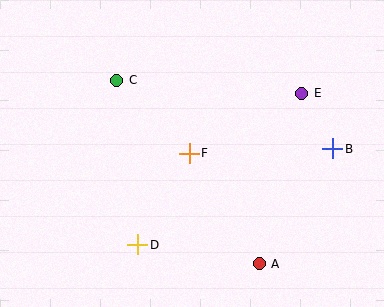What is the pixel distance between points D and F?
The distance between D and F is 105 pixels.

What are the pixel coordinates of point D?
Point D is at (138, 245).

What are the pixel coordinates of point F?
Point F is at (189, 153).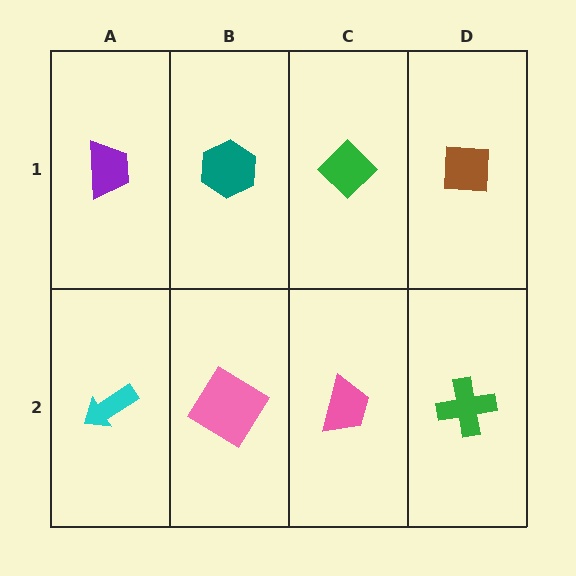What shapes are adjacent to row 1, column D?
A green cross (row 2, column D), a green diamond (row 1, column C).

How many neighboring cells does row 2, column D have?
2.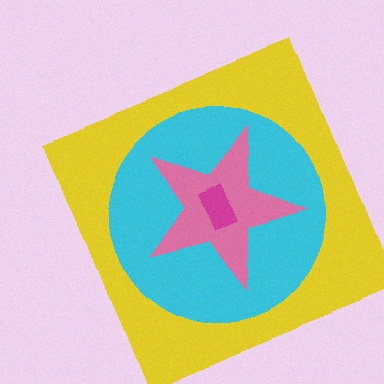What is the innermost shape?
The magenta rectangle.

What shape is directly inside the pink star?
The magenta rectangle.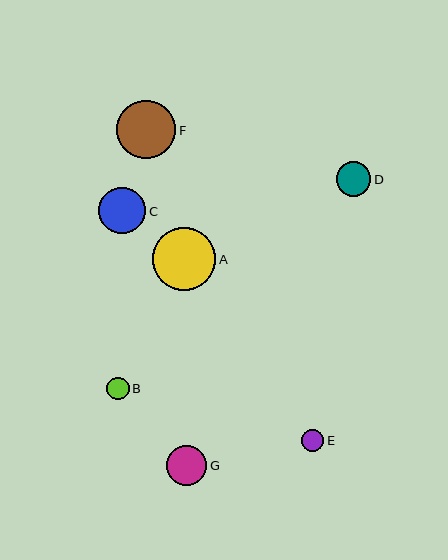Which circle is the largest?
Circle A is the largest with a size of approximately 63 pixels.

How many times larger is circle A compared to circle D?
Circle A is approximately 1.8 times the size of circle D.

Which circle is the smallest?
Circle B is the smallest with a size of approximately 22 pixels.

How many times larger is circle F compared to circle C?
Circle F is approximately 1.3 times the size of circle C.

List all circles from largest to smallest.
From largest to smallest: A, F, C, G, D, E, B.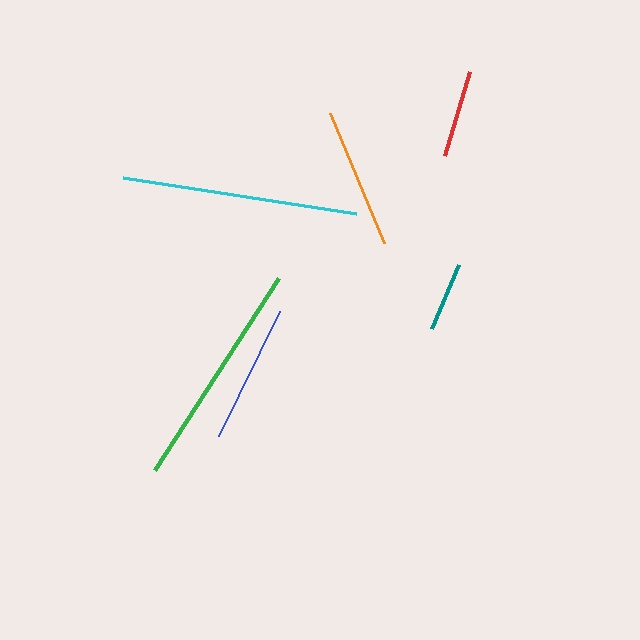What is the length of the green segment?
The green segment is approximately 228 pixels long.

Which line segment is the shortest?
The teal line is the shortest at approximately 70 pixels.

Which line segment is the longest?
The cyan line is the longest at approximately 235 pixels.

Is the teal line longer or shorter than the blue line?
The blue line is longer than the teal line.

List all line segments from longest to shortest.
From longest to shortest: cyan, green, orange, blue, red, teal.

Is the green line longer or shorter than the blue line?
The green line is longer than the blue line.